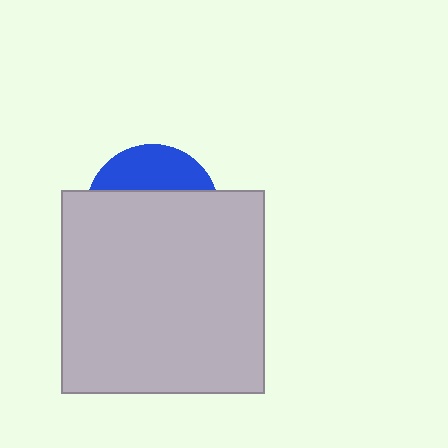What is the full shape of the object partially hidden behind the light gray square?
The partially hidden object is a blue circle.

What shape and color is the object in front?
The object in front is a light gray square.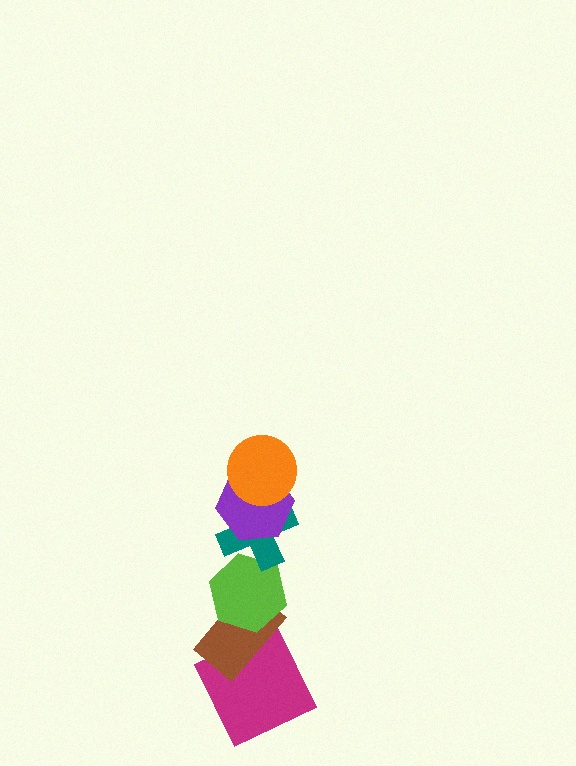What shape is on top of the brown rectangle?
The lime hexagon is on top of the brown rectangle.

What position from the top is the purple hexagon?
The purple hexagon is 2nd from the top.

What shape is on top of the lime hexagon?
The teal cross is on top of the lime hexagon.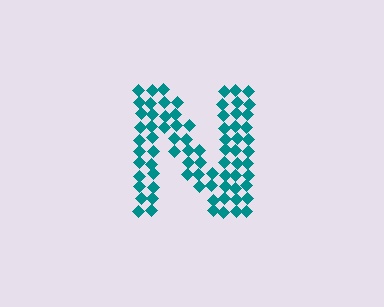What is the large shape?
The large shape is the letter N.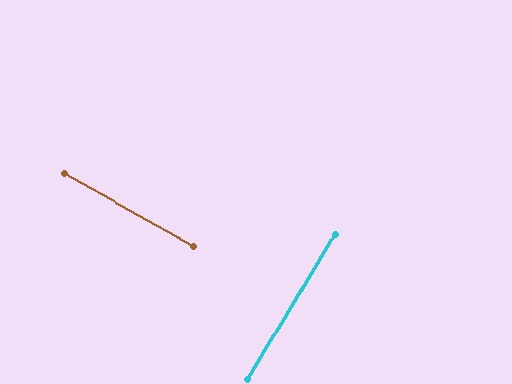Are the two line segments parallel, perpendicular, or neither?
Perpendicular — they meet at approximately 88°.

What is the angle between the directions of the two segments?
Approximately 88 degrees.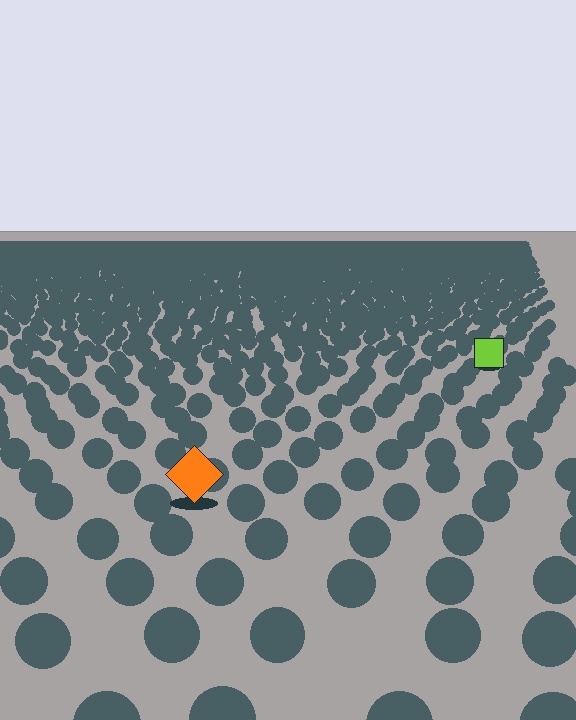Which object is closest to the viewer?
The orange diamond is closest. The texture marks near it are larger and more spread out.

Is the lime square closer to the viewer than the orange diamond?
No. The orange diamond is closer — you can tell from the texture gradient: the ground texture is coarser near it.